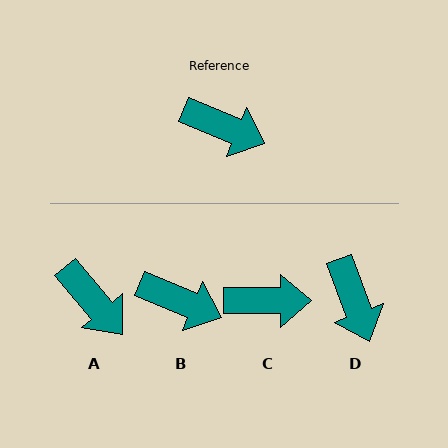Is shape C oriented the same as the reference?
No, it is off by about 22 degrees.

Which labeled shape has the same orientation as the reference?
B.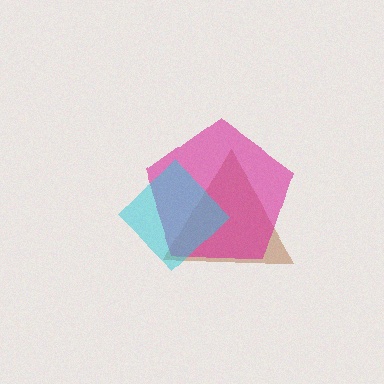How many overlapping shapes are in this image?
There are 3 overlapping shapes in the image.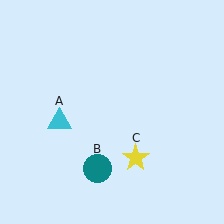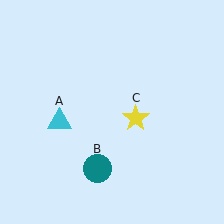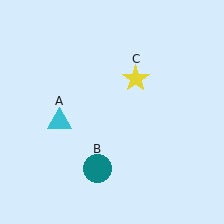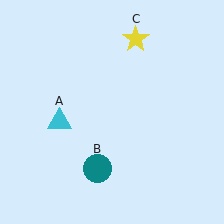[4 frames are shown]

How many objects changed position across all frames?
1 object changed position: yellow star (object C).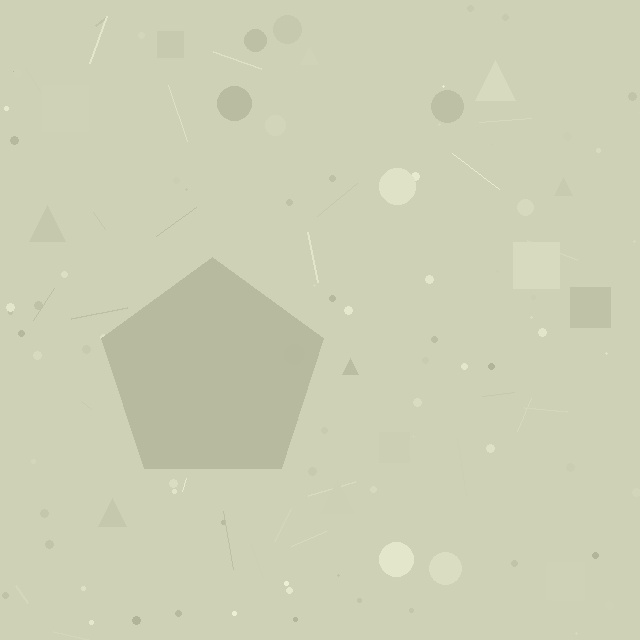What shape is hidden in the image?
A pentagon is hidden in the image.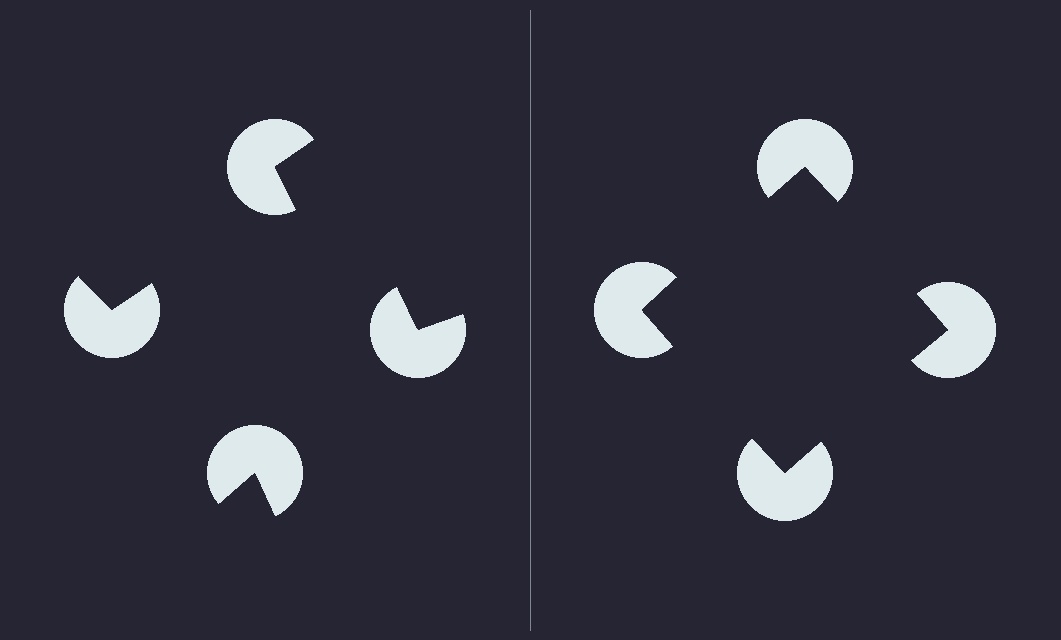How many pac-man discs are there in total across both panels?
8 — 4 on each side.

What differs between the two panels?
The pac-man discs are positioned identically on both sides; only the wedge orientations differ. On the right they align to a square; on the left they are misaligned.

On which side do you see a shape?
An illusory square appears on the right side. On the left side the wedge cuts are rotated, so no coherent shape forms.